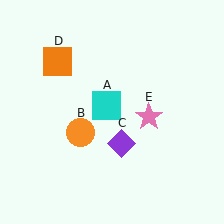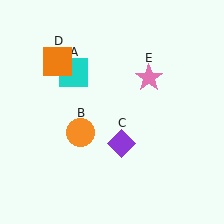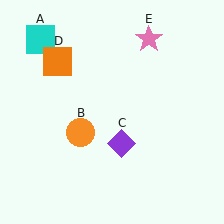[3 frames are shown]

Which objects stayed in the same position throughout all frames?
Orange circle (object B) and purple diamond (object C) and orange square (object D) remained stationary.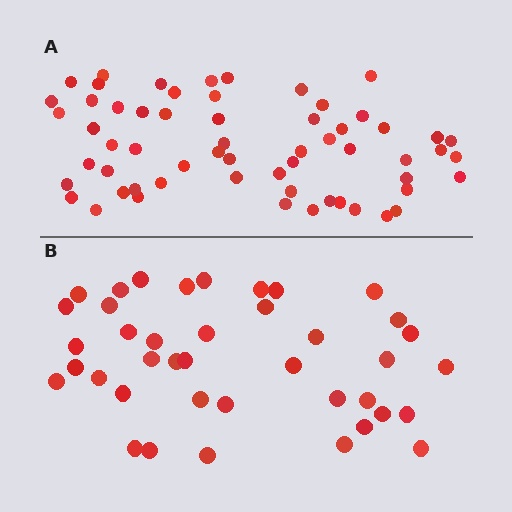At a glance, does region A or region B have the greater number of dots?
Region A (the top region) has more dots.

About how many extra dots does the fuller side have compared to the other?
Region A has approximately 20 more dots than region B.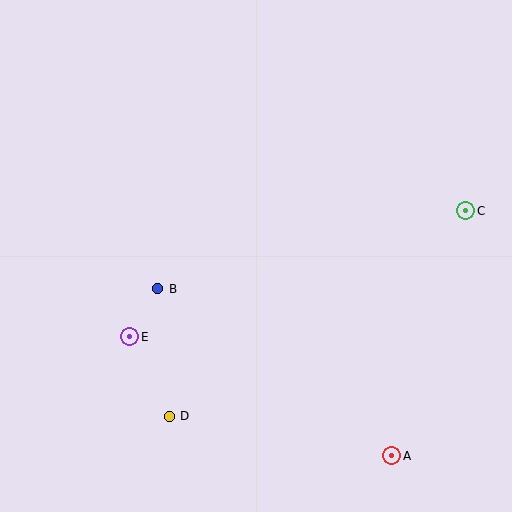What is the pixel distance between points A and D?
The distance between A and D is 226 pixels.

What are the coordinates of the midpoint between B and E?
The midpoint between B and E is at (144, 313).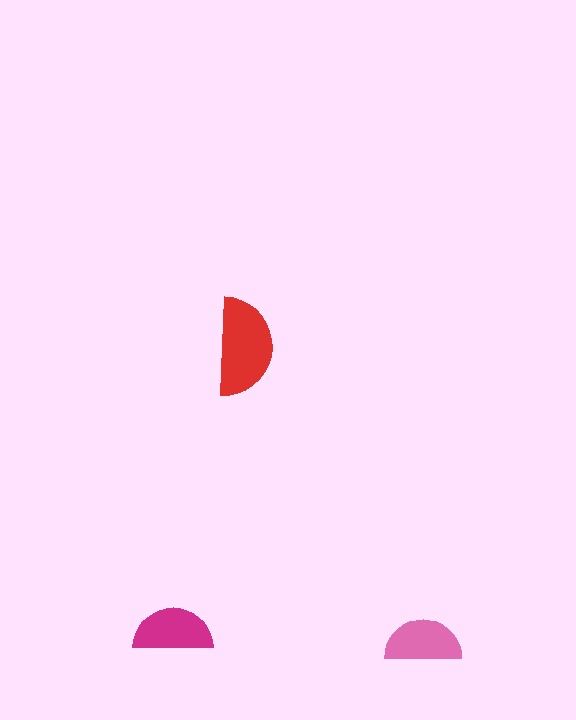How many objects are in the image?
There are 3 objects in the image.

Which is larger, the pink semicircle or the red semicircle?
The red one.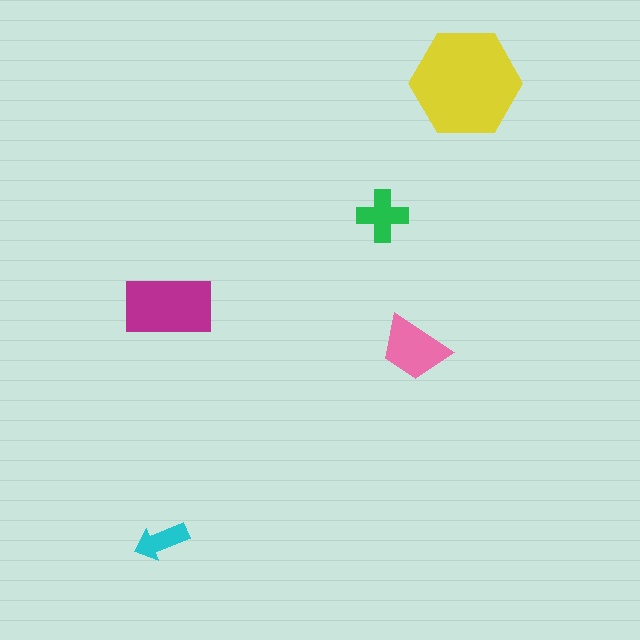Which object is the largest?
The yellow hexagon.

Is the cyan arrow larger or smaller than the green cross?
Smaller.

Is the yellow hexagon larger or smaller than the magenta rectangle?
Larger.